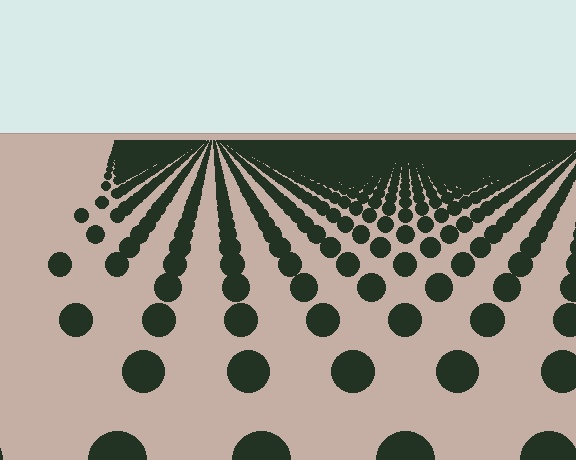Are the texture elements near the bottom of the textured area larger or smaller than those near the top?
Larger. Near the bottom, elements are closer to the viewer and appear at a bigger on-screen size.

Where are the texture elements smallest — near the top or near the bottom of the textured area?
Near the top.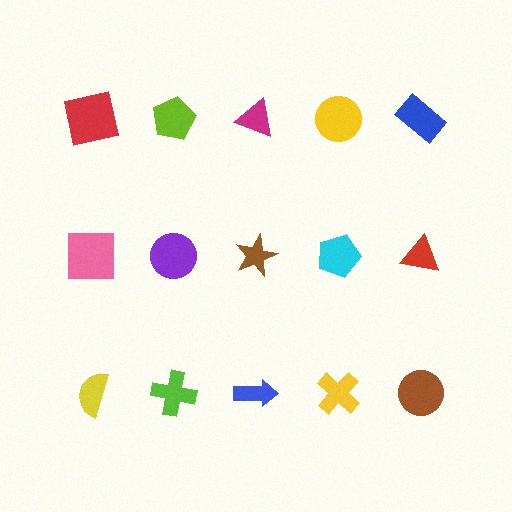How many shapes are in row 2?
5 shapes.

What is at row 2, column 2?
A purple circle.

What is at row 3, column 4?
A yellow cross.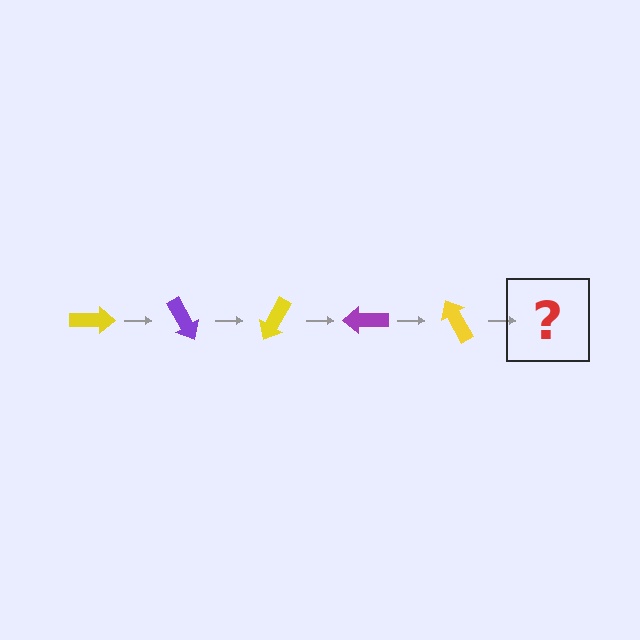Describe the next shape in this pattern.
It should be a purple arrow, rotated 300 degrees from the start.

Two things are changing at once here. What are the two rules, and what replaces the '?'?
The two rules are that it rotates 60 degrees each step and the color cycles through yellow and purple. The '?' should be a purple arrow, rotated 300 degrees from the start.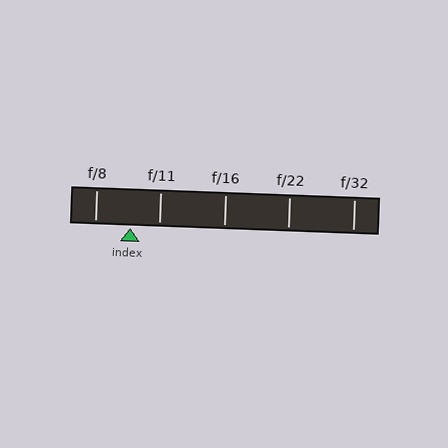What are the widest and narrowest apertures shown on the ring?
The widest aperture shown is f/8 and the narrowest is f/32.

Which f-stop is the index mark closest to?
The index mark is closest to f/11.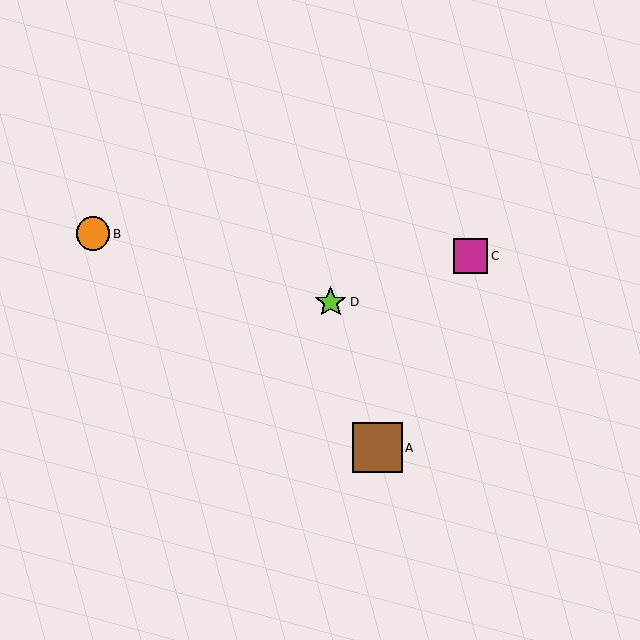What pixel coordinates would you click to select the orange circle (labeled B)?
Click at (93, 234) to select the orange circle B.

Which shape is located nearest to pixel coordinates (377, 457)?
The brown square (labeled A) at (378, 448) is nearest to that location.